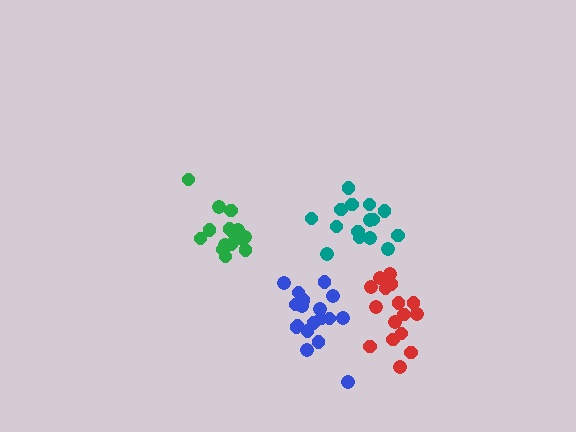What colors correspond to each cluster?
The clusters are colored: teal, red, green, blue.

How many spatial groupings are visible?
There are 4 spatial groupings.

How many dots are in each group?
Group 1: 15 dots, Group 2: 16 dots, Group 3: 15 dots, Group 4: 19 dots (65 total).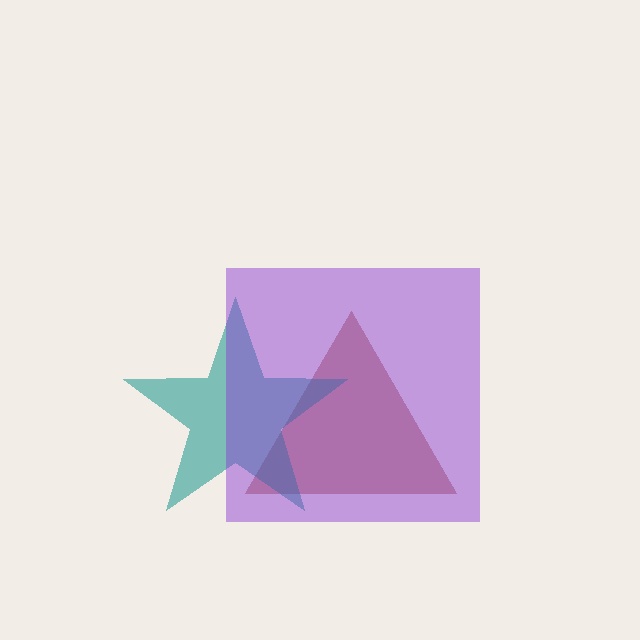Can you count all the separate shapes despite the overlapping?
Yes, there are 3 separate shapes.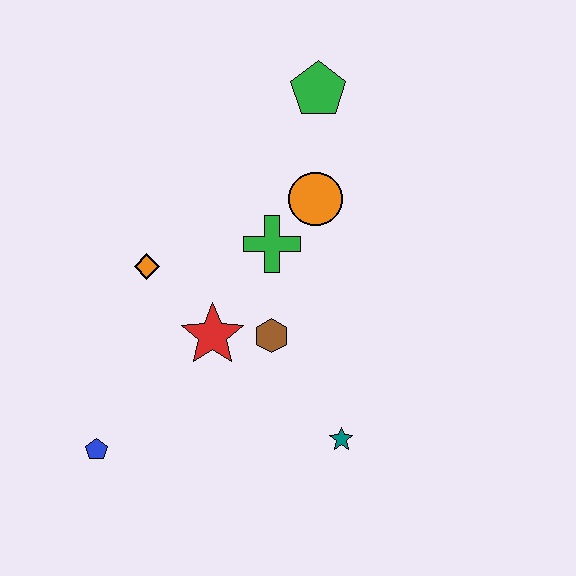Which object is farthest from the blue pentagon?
The green pentagon is farthest from the blue pentagon.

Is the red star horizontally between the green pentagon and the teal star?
No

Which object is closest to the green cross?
The orange circle is closest to the green cross.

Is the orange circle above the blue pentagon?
Yes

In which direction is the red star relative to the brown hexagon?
The red star is to the left of the brown hexagon.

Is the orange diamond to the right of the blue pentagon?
Yes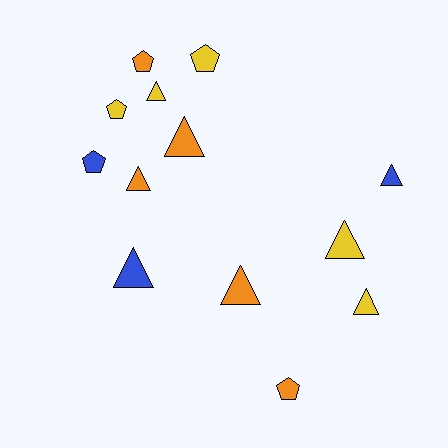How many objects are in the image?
There are 13 objects.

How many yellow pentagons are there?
There are 2 yellow pentagons.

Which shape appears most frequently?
Triangle, with 8 objects.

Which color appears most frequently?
Orange, with 5 objects.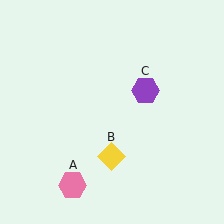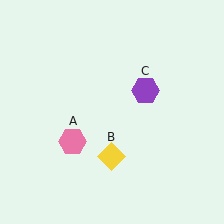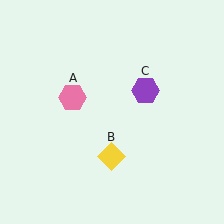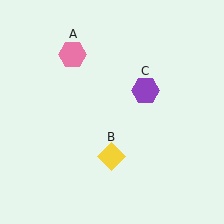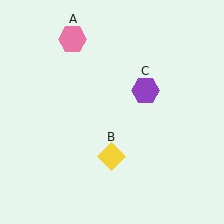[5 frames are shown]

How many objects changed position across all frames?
1 object changed position: pink hexagon (object A).